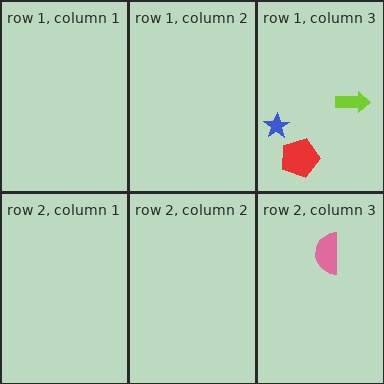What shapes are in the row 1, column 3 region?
The red pentagon, the blue star, the lime arrow.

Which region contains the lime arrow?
The row 1, column 3 region.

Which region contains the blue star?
The row 1, column 3 region.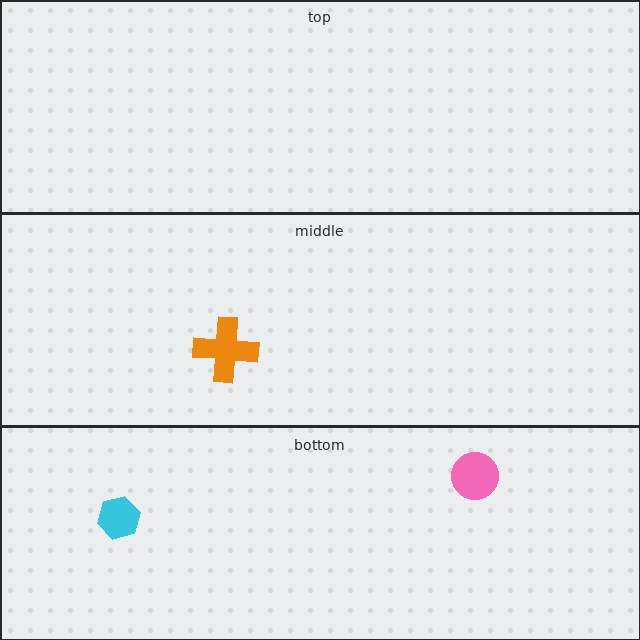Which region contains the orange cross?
The middle region.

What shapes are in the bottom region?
The cyan hexagon, the pink circle.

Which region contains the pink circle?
The bottom region.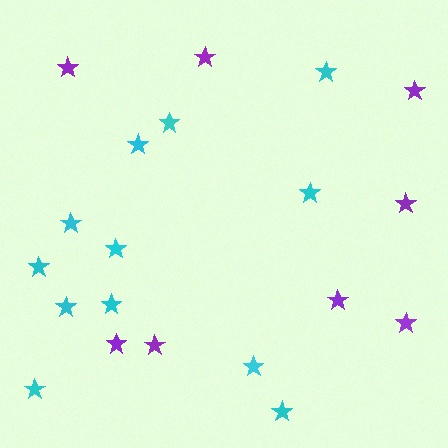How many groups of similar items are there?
There are 2 groups: one group of cyan stars (12) and one group of purple stars (8).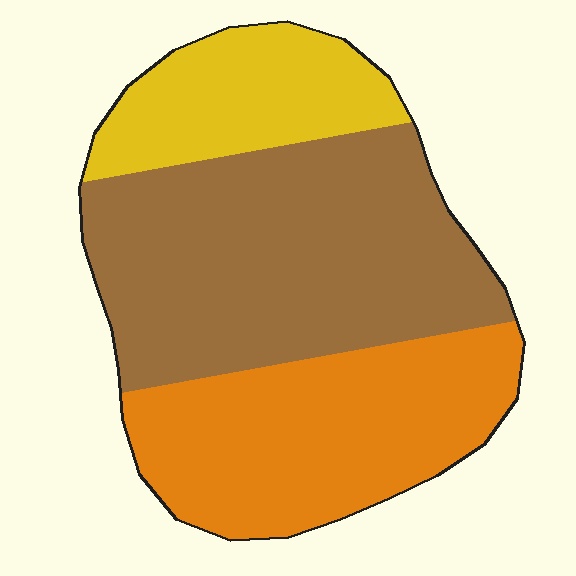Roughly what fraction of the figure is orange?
Orange covers 34% of the figure.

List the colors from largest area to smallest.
From largest to smallest: brown, orange, yellow.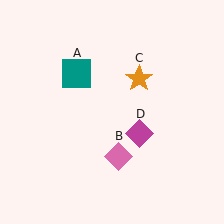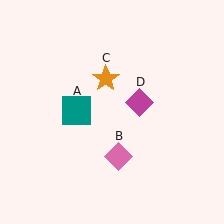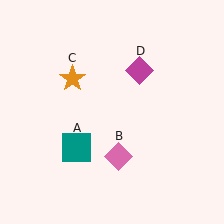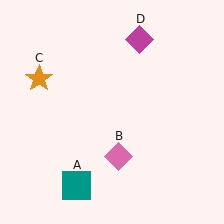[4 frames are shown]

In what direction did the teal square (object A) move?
The teal square (object A) moved down.